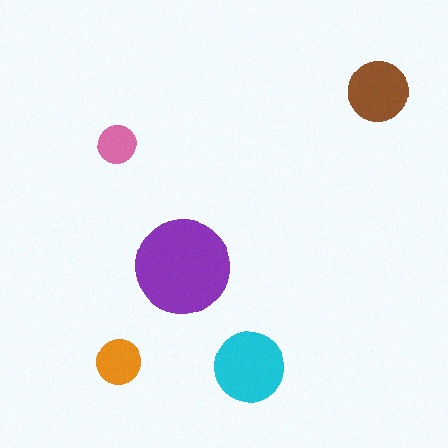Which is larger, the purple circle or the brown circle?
The purple one.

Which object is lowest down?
The cyan circle is bottommost.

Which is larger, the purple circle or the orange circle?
The purple one.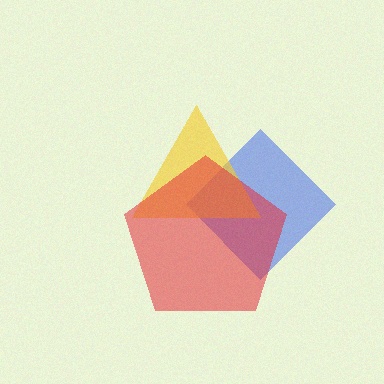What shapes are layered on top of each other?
The layered shapes are: a blue diamond, a yellow triangle, a red pentagon.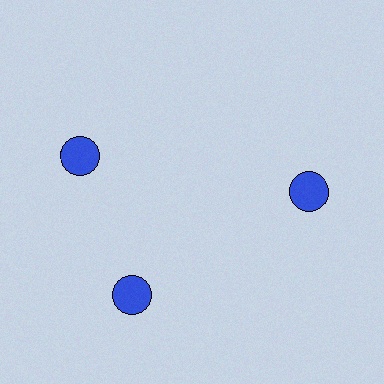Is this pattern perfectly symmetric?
No. The 3 blue circles are arranged in a ring, but one element near the 11 o'clock position is rotated out of alignment along the ring, breaking the 3-fold rotational symmetry.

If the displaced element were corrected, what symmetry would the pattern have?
It would have 3-fold rotational symmetry — the pattern would map onto itself every 120 degrees.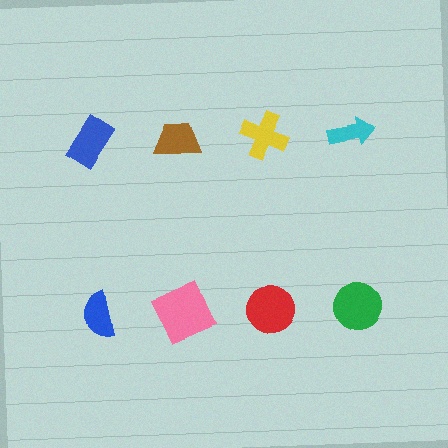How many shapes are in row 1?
4 shapes.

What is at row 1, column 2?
A brown trapezoid.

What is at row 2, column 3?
A red circle.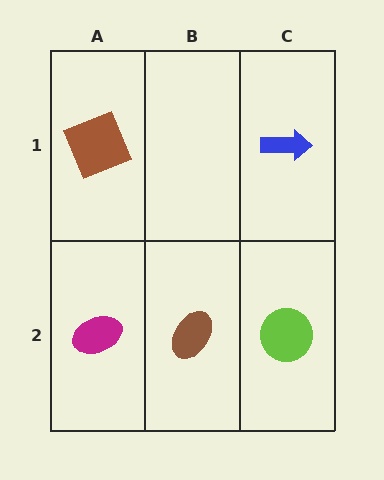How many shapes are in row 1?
2 shapes.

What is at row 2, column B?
A brown ellipse.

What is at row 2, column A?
A magenta ellipse.